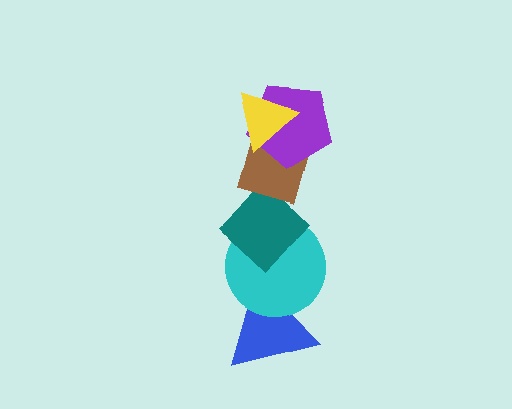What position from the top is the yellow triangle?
The yellow triangle is 1st from the top.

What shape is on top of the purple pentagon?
The yellow triangle is on top of the purple pentagon.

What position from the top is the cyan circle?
The cyan circle is 5th from the top.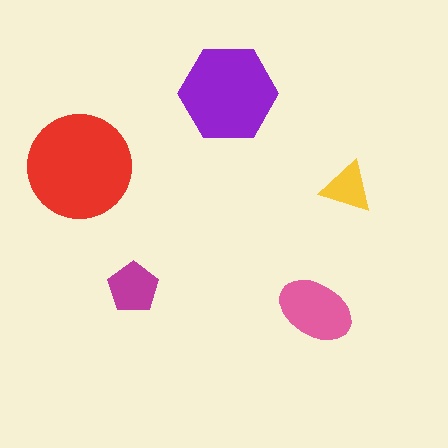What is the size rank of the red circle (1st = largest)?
1st.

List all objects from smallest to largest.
The yellow triangle, the magenta pentagon, the pink ellipse, the purple hexagon, the red circle.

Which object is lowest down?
The pink ellipse is bottommost.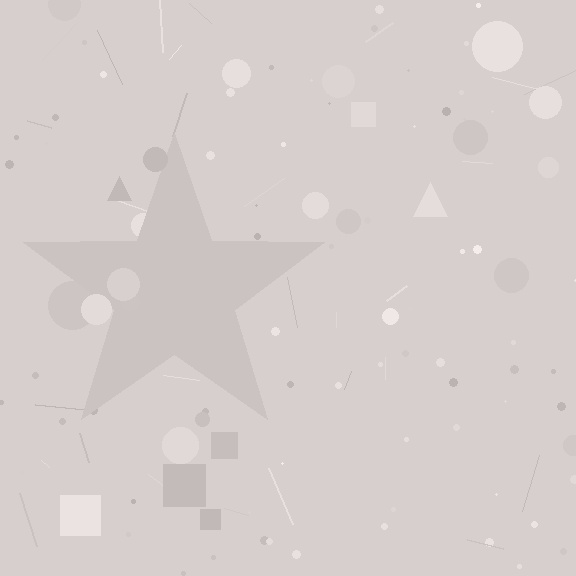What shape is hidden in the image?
A star is hidden in the image.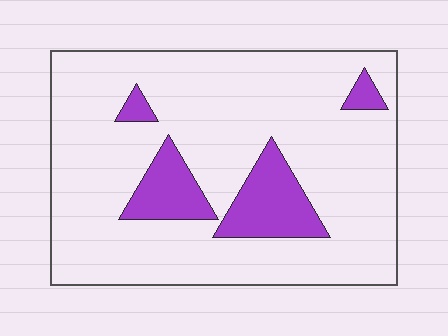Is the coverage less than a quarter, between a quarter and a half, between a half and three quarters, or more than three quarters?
Less than a quarter.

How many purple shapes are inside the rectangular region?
4.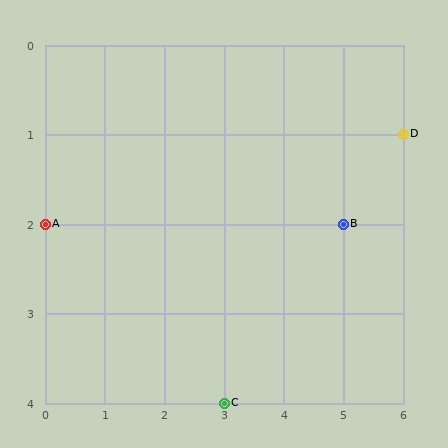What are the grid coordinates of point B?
Point B is at grid coordinates (5, 2).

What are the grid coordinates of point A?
Point A is at grid coordinates (0, 2).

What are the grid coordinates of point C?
Point C is at grid coordinates (3, 4).